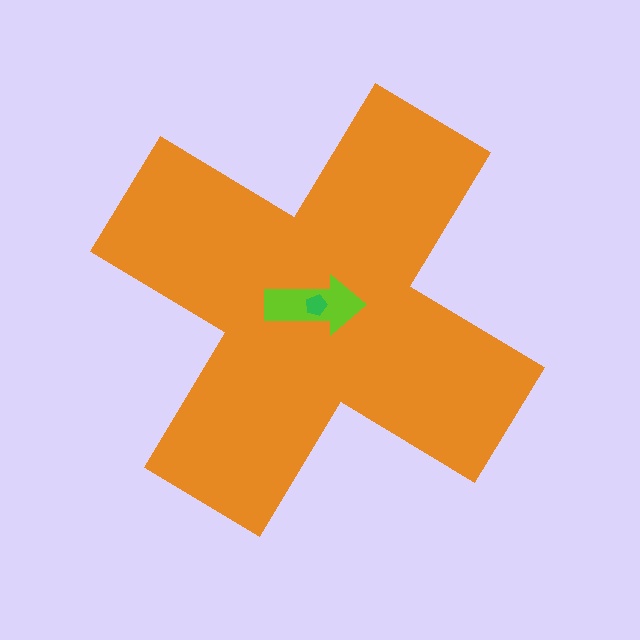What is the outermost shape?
The orange cross.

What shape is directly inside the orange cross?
The lime arrow.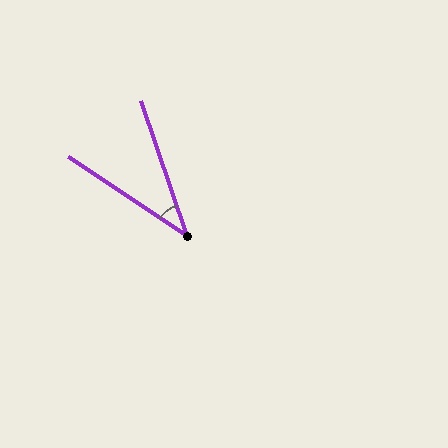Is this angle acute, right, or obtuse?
It is acute.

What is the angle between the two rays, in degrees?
Approximately 38 degrees.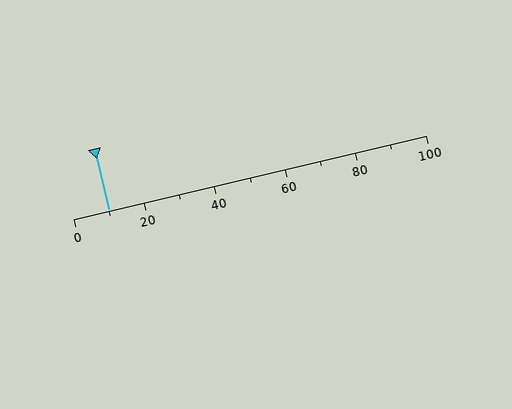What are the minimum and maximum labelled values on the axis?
The axis runs from 0 to 100.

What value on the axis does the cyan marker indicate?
The marker indicates approximately 10.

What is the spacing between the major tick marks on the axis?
The major ticks are spaced 20 apart.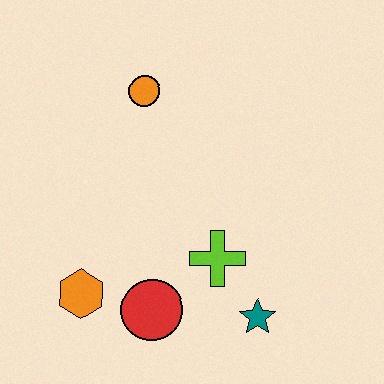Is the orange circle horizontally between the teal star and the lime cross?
No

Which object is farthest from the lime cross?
The orange circle is farthest from the lime cross.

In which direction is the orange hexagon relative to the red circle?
The orange hexagon is to the left of the red circle.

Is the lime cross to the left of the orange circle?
No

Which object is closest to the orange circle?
The lime cross is closest to the orange circle.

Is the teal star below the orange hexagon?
Yes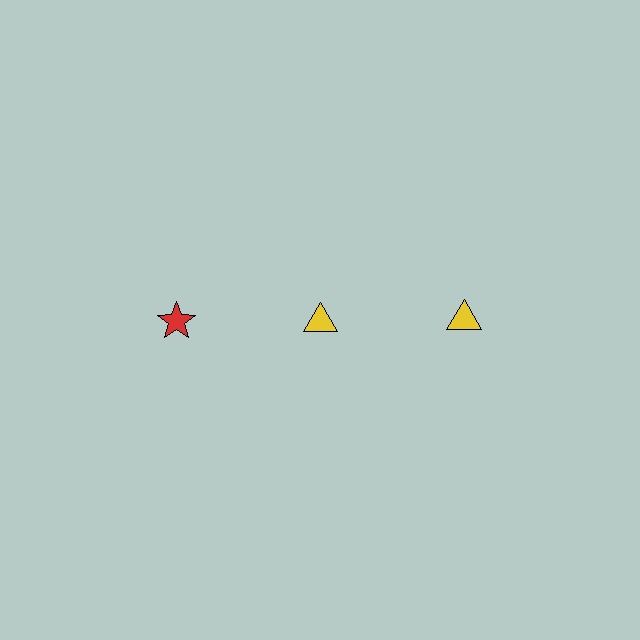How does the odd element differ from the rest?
It differs in both color (red instead of yellow) and shape (star instead of triangle).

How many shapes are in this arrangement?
There are 3 shapes arranged in a grid pattern.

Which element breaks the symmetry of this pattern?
The red star in the top row, leftmost column breaks the symmetry. All other shapes are yellow triangles.